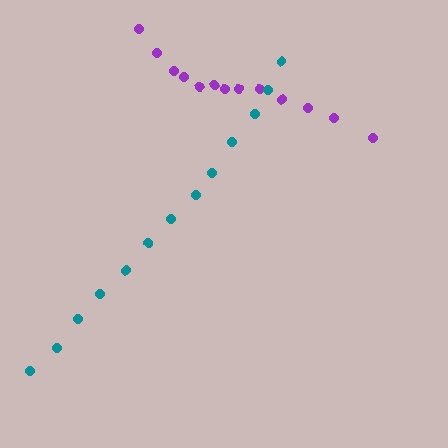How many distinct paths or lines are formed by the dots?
There are 2 distinct paths.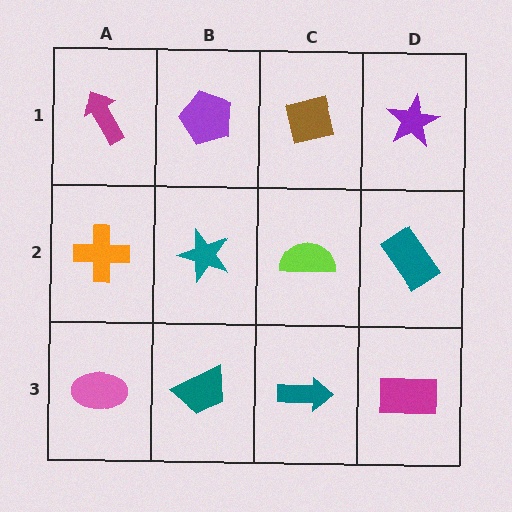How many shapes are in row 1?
4 shapes.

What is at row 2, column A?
An orange cross.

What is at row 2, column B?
A teal star.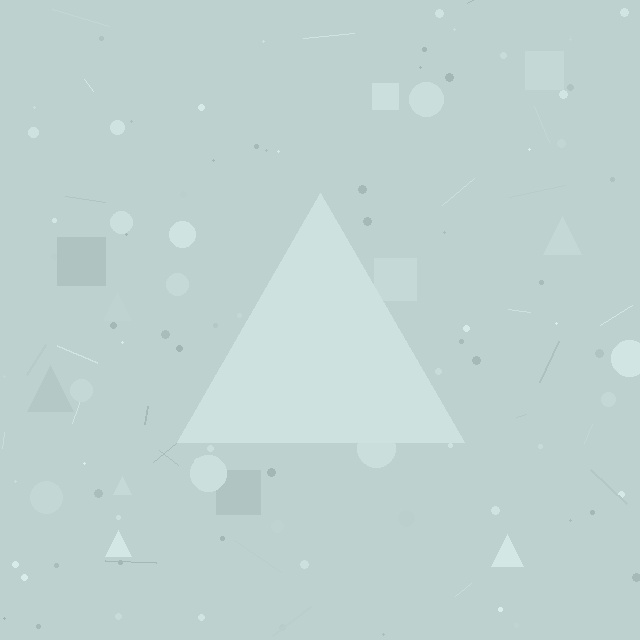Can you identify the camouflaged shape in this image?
The camouflaged shape is a triangle.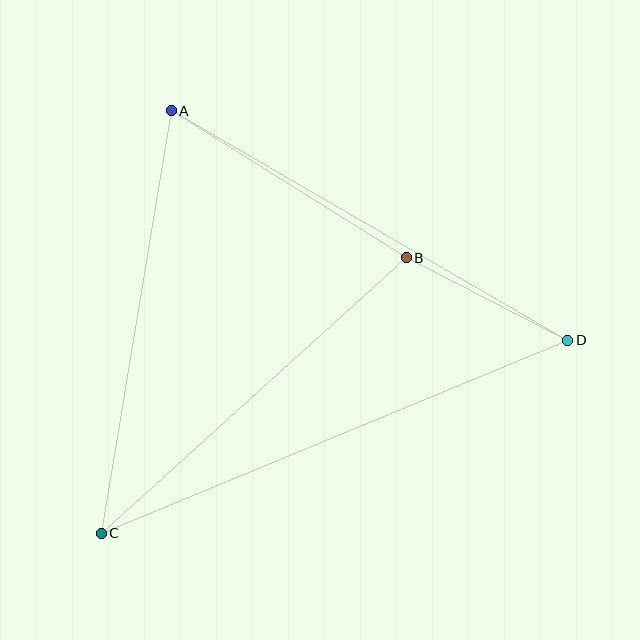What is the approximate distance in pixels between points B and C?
The distance between B and C is approximately 411 pixels.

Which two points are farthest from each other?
Points C and D are farthest from each other.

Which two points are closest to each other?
Points B and D are closest to each other.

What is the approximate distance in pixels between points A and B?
The distance between A and B is approximately 278 pixels.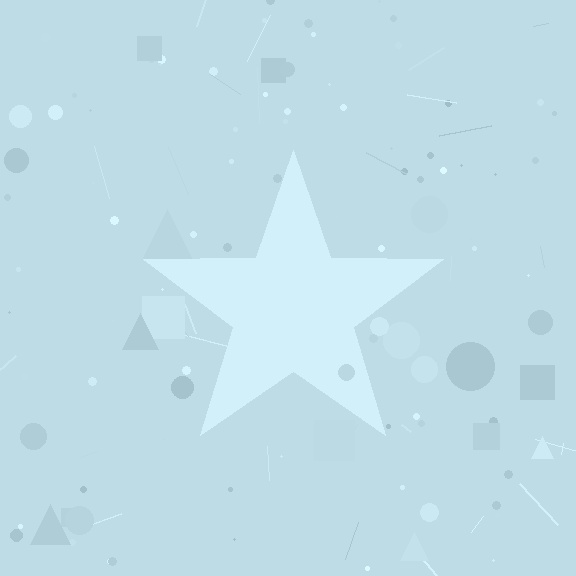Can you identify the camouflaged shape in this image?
The camouflaged shape is a star.